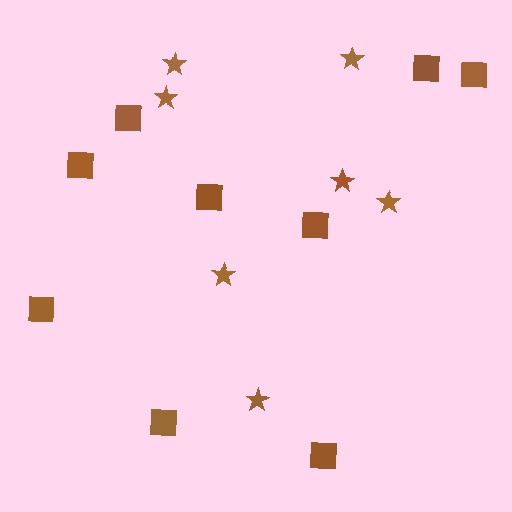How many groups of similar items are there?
There are 2 groups: one group of stars (7) and one group of squares (9).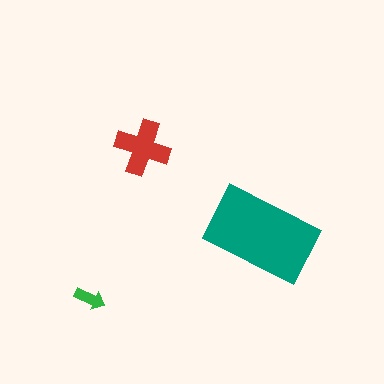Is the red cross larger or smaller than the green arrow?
Larger.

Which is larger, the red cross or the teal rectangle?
The teal rectangle.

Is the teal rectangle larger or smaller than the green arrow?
Larger.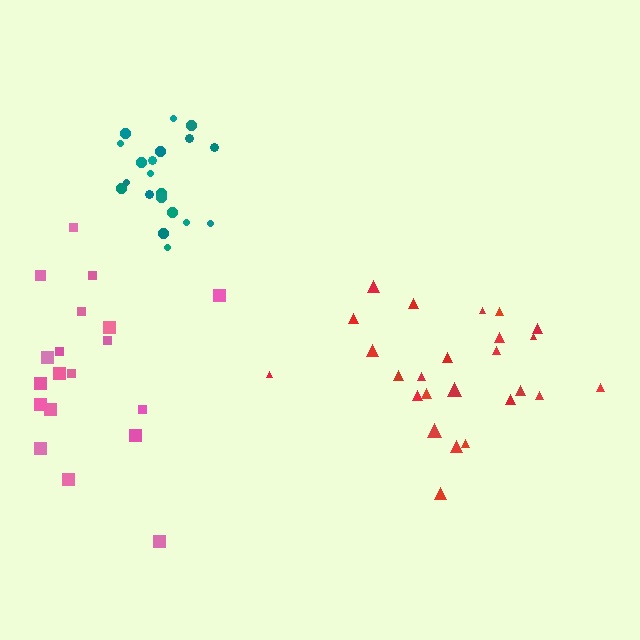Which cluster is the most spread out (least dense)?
Pink.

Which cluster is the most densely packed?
Teal.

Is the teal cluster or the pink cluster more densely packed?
Teal.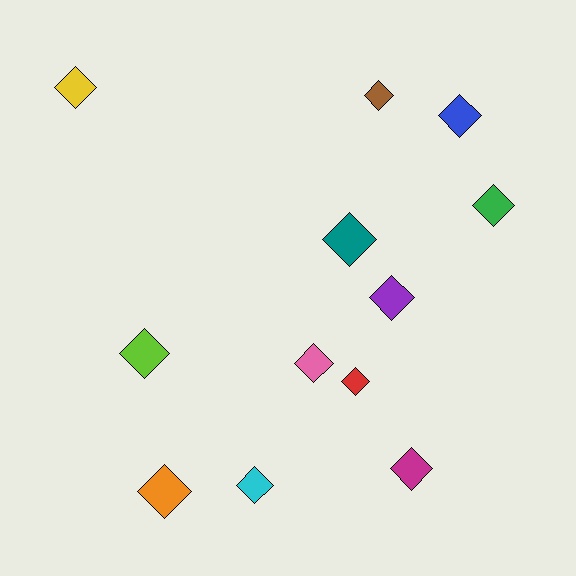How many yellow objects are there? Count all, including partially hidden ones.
There is 1 yellow object.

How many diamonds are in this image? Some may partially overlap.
There are 12 diamonds.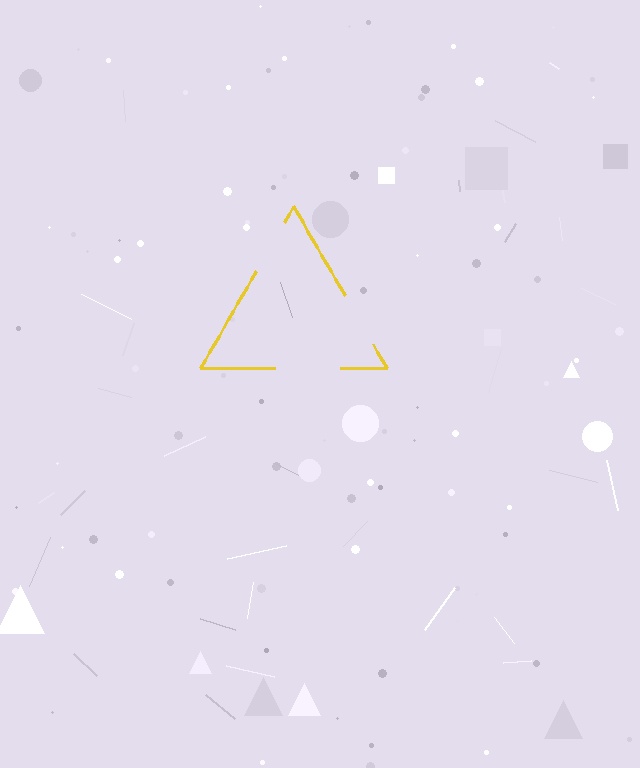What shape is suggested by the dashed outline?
The dashed outline suggests a triangle.